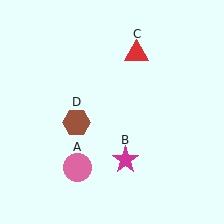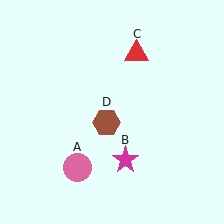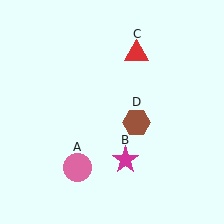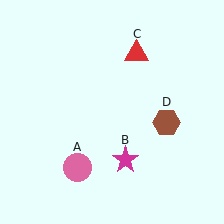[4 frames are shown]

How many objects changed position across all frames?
1 object changed position: brown hexagon (object D).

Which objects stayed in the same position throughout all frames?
Pink circle (object A) and magenta star (object B) and red triangle (object C) remained stationary.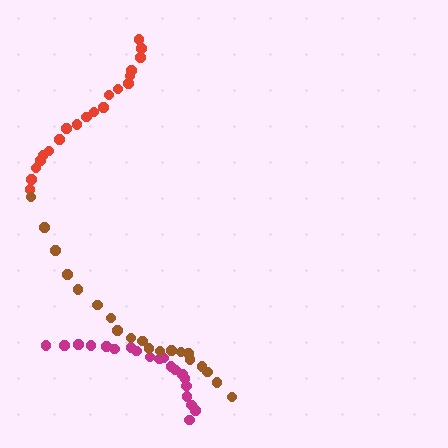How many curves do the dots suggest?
There are 3 distinct paths.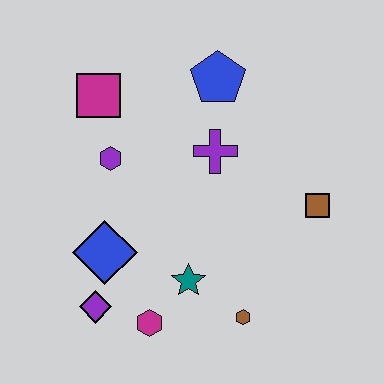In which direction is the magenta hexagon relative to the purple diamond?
The magenta hexagon is to the right of the purple diamond.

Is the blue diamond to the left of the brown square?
Yes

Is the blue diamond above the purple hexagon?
No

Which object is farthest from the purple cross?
The purple diamond is farthest from the purple cross.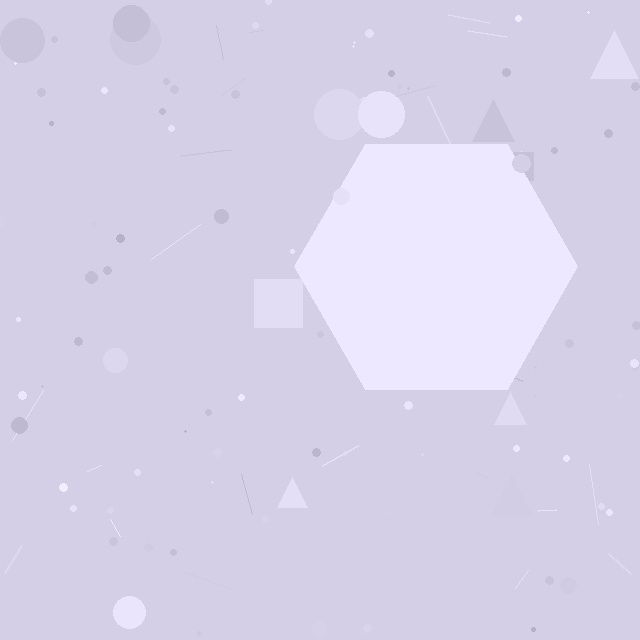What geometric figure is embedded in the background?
A hexagon is embedded in the background.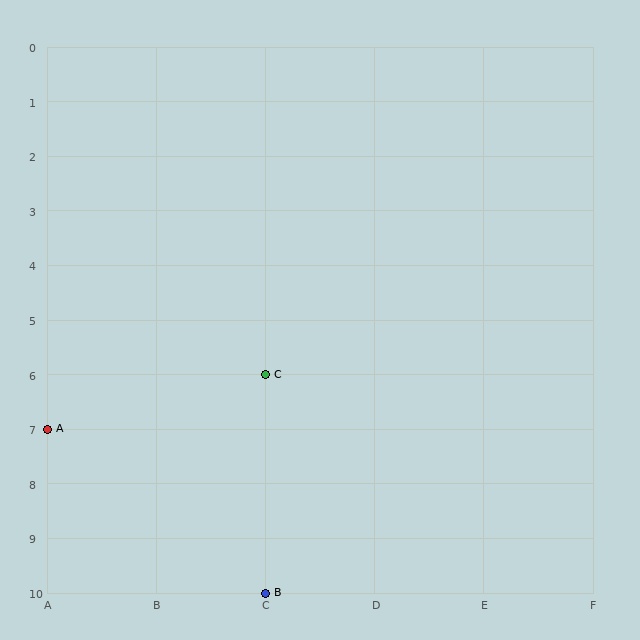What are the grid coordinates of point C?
Point C is at grid coordinates (C, 6).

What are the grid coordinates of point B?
Point B is at grid coordinates (C, 10).